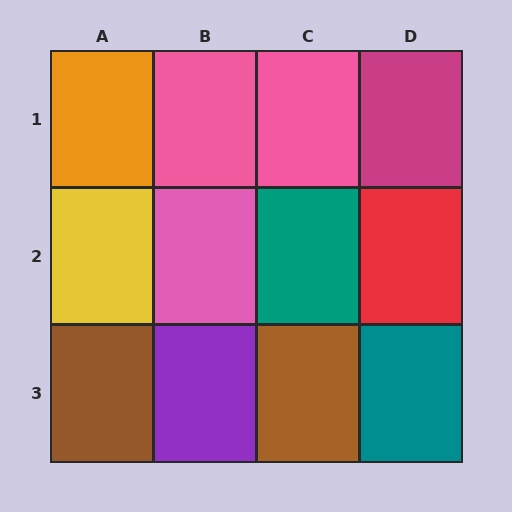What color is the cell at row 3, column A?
Brown.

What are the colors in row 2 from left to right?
Yellow, pink, teal, red.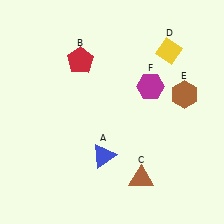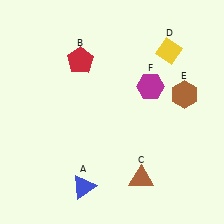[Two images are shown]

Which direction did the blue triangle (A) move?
The blue triangle (A) moved down.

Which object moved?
The blue triangle (A) moved down.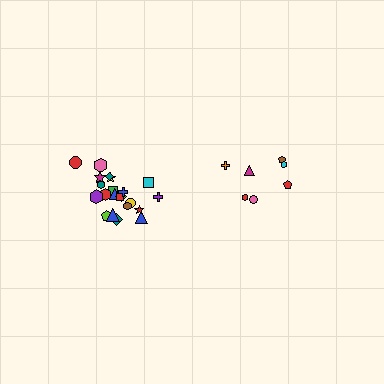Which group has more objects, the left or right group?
The left group.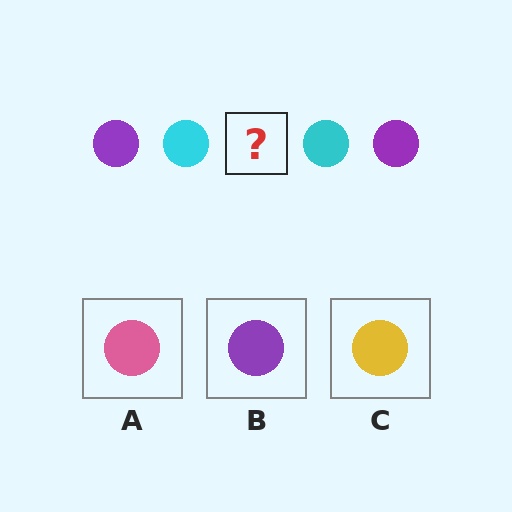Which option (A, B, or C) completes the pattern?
B.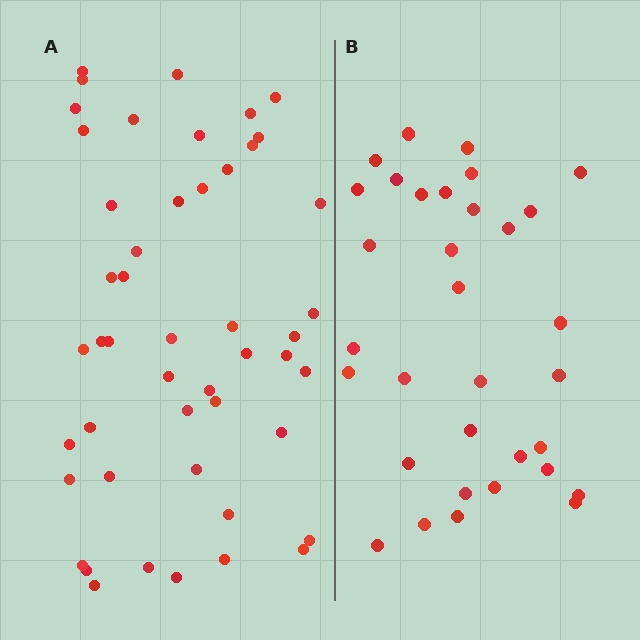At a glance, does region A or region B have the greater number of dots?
Region A (the left region) has more dots.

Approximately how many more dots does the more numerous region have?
Region A has approximately 15 more dots than region B.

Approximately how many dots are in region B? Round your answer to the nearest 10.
About 30 dots. (The exact count is 33, which rounds to 30.)